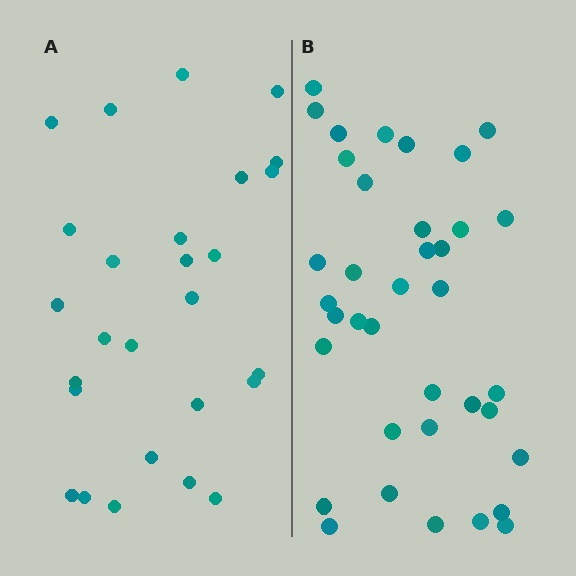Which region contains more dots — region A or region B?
Region B (the right region) has more dots.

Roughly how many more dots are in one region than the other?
Region B has roughly 10 or so more dots than region A.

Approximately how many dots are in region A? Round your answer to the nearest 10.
About 30 dots. (The exact count is 27, which rounds to 30.)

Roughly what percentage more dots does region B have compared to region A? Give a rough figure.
About 35% more.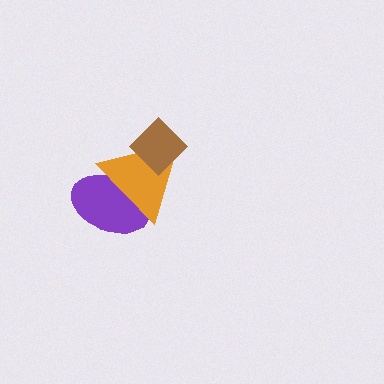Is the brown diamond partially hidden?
No, no other shape covers it.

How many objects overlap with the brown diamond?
1 object overlaps with the brown diamond.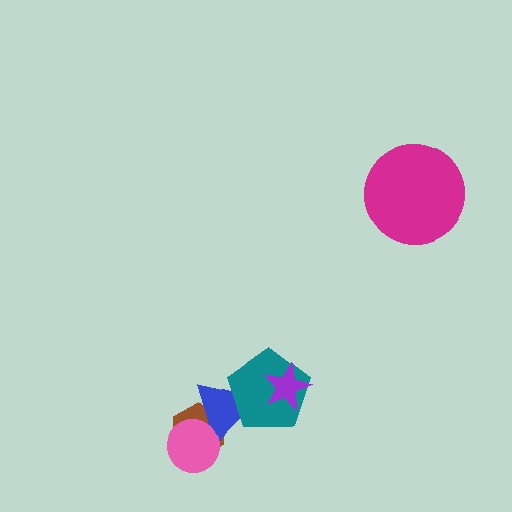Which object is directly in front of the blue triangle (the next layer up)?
The teal pentagon is directly in front of the blue triangle.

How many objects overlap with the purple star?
1 object overlaps with the purple star.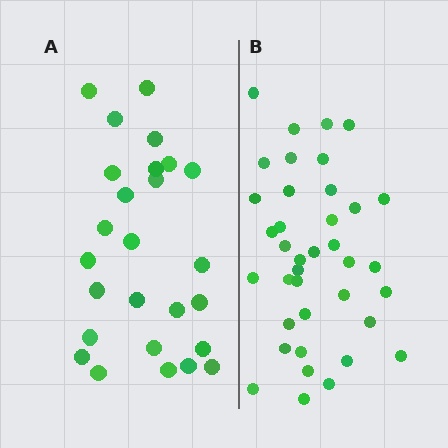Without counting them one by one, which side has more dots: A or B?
Region B (the right region) has more dots.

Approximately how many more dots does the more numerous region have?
Region B has roughly 12 or so more dots than region A.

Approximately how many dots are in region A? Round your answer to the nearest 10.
About 30 dots. (The exact count is 26, which rounds to 30.)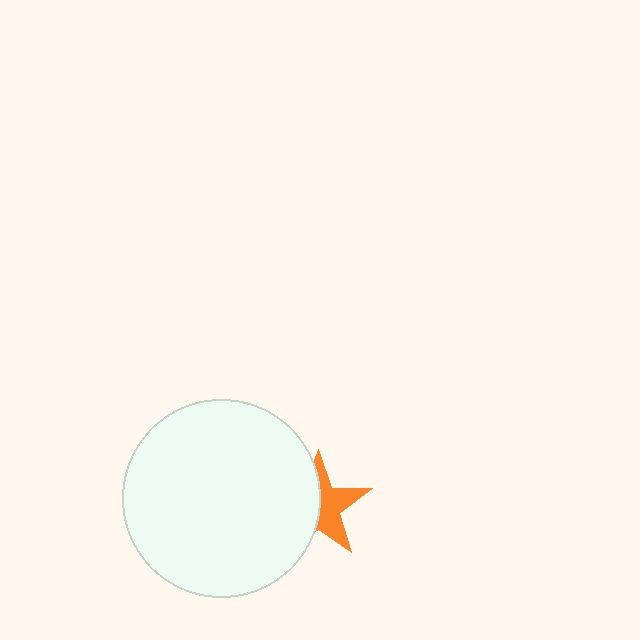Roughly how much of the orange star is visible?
About half of it is visible (roughly 49%).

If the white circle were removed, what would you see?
You would see the complete orange star.